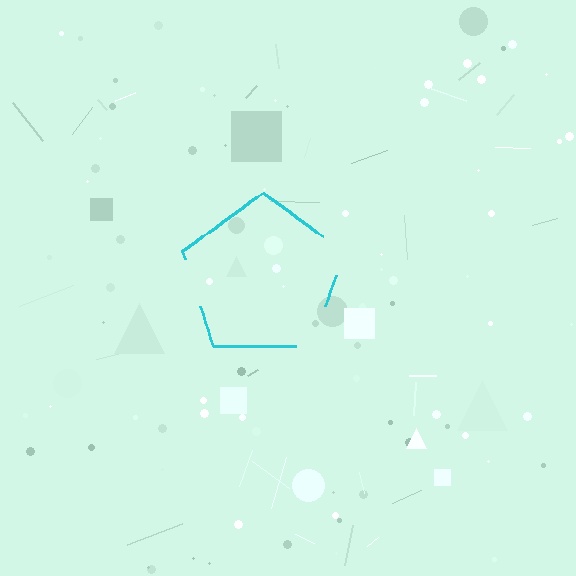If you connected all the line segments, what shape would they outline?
They would outline a pentagon.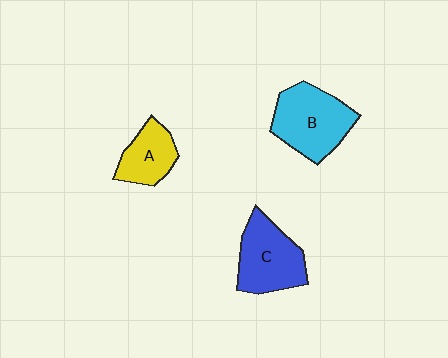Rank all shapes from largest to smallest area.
From largest to smallest: B (cyan), C (blue), A (yellow).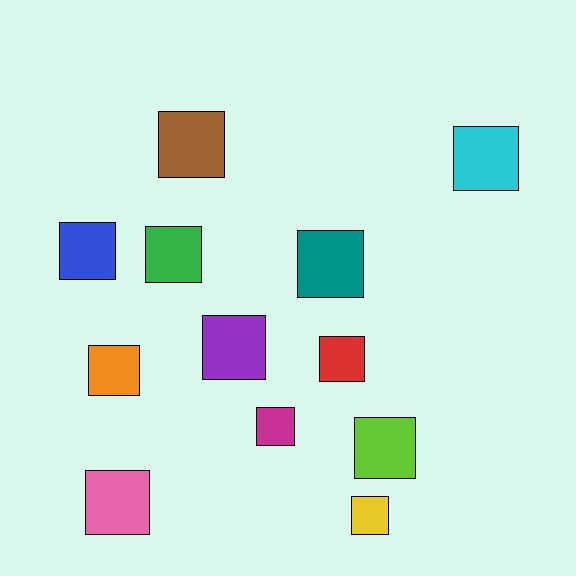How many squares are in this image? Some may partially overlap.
There are 12 squares.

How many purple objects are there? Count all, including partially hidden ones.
There is 1 purple object.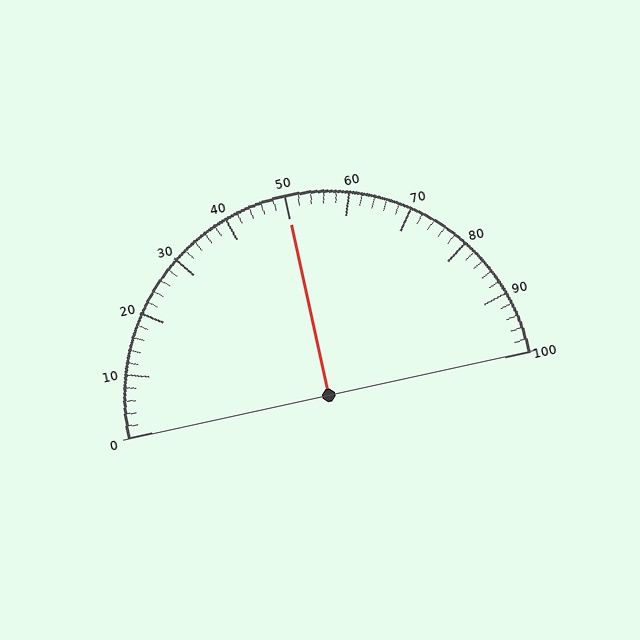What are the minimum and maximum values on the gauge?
The gauge ranges from 0 to 100.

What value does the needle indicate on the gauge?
The needle indicates approximately 50.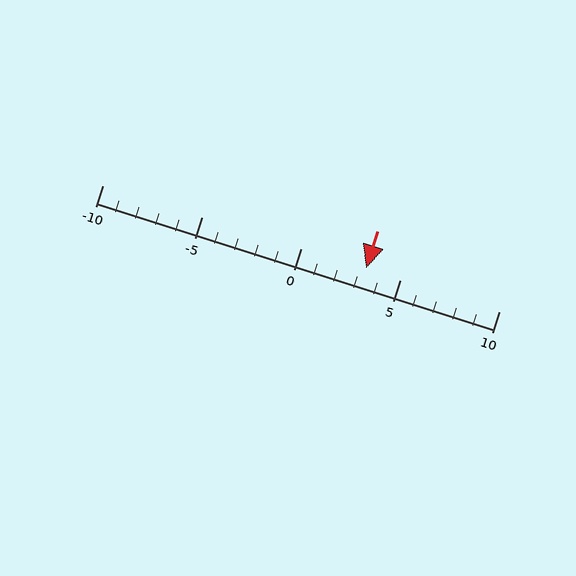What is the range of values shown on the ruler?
The ruler shows values from -10 to 10.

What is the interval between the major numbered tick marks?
The major tick marks are spaced 5 units apart.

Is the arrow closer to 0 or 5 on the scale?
The arrow is closer to 5.